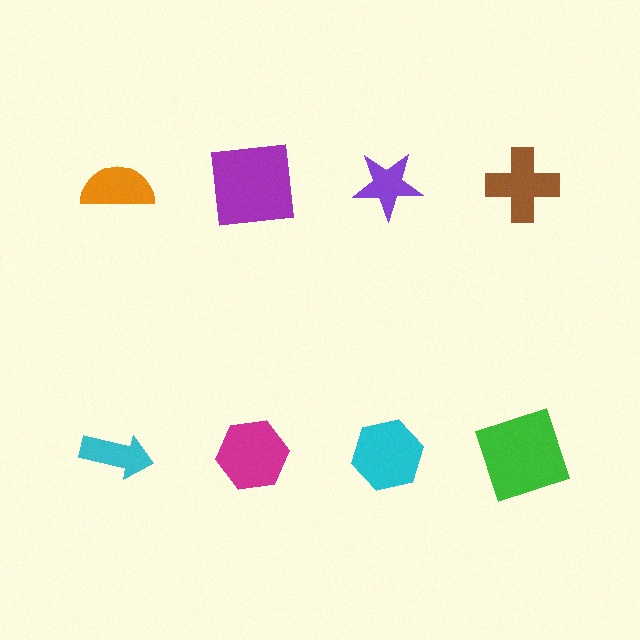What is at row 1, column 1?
An orange semicircle.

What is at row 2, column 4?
A green square.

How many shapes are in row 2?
4 shapes.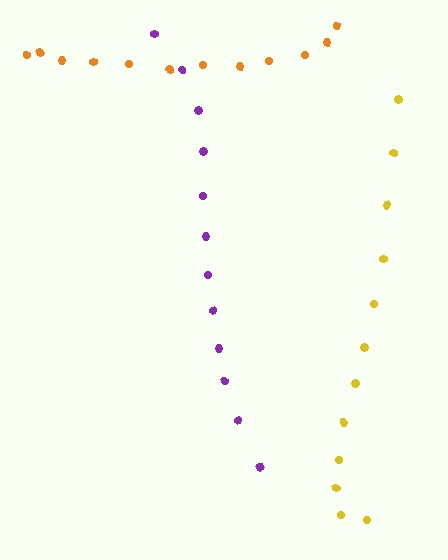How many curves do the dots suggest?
There are 3 distinct paths.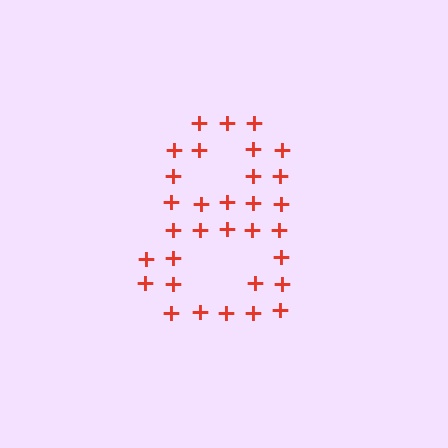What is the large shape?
The large shape is the digit 8.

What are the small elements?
The small elements are plus signs.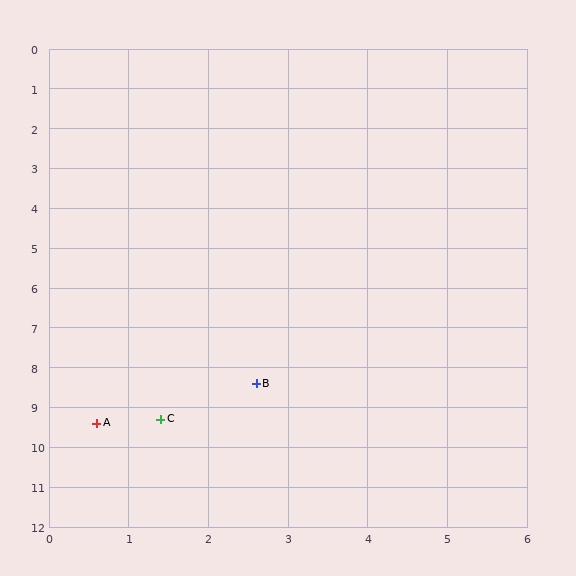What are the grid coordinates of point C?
Point C is at approximately (1.4, 9.3).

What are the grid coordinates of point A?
Point A is at approximately (0.6, 9.4).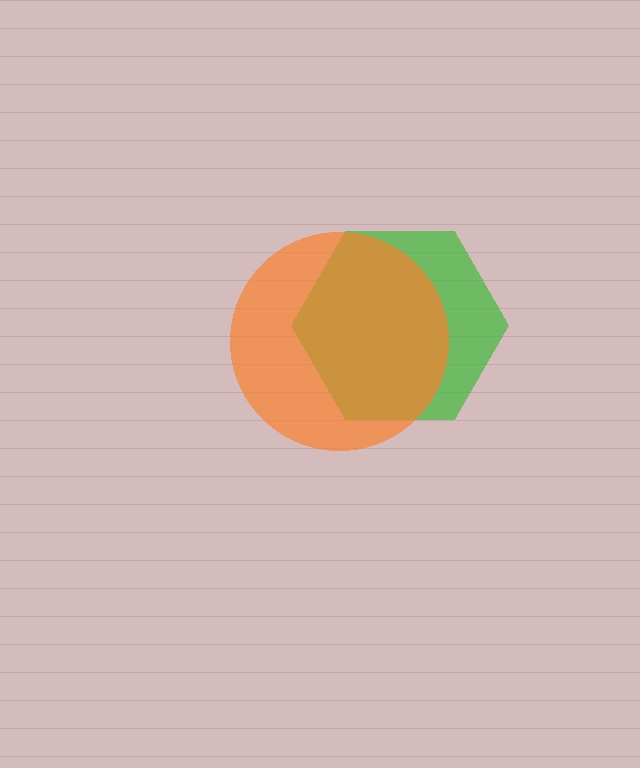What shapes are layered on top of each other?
The layered shapes are: a green hexagon, an orange circle.